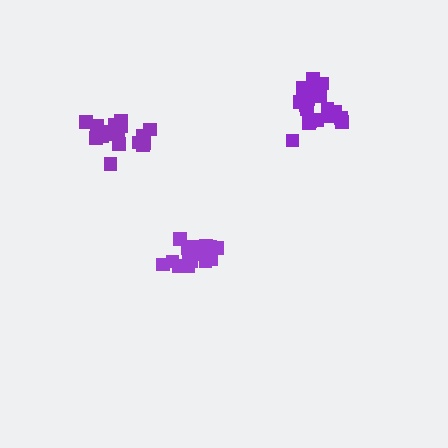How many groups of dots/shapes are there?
There are 3 groups.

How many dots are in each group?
Group 1: 18 dots, Group 2: 18 dots, Group 3: 20 dots (56 total).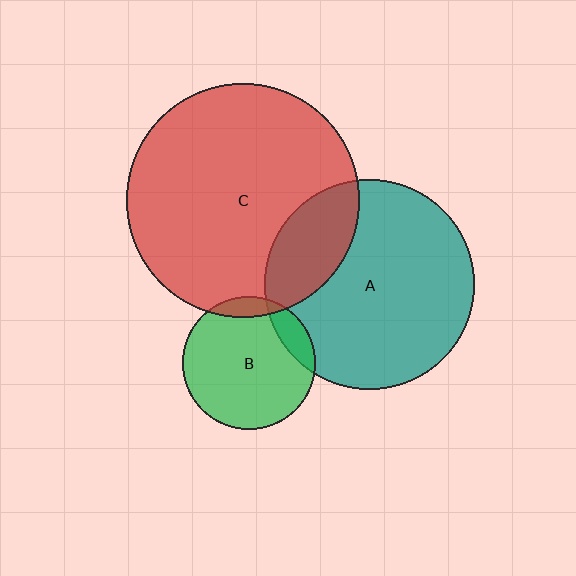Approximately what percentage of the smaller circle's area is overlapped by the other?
Approximately 10%.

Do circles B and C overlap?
Yes.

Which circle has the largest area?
Circle C (red).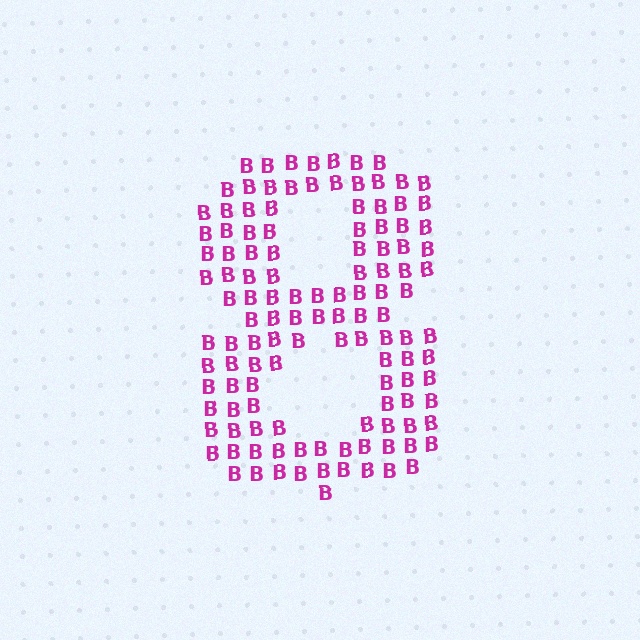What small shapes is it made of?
It is made of small letter B's.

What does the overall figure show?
The overall figure shows the digit 8.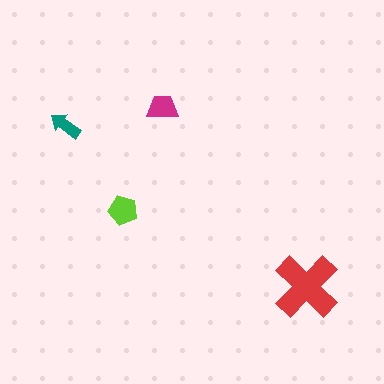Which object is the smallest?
The teal arrow.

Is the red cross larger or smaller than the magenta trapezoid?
Larger.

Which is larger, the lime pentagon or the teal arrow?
The lime pentagon.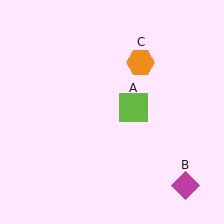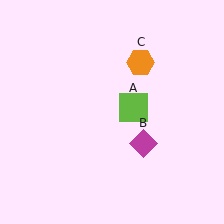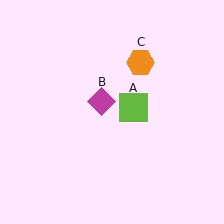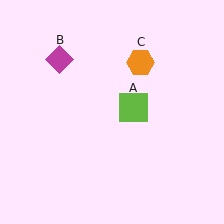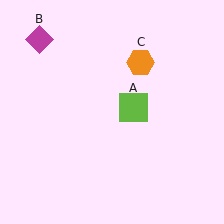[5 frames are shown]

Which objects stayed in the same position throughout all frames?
Lime square (object A) and orange hexagon (object C) remained stationary.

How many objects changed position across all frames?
1 object changed position: magenta diamond (object B).